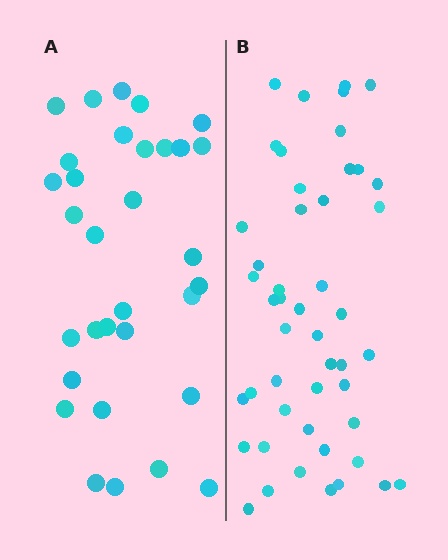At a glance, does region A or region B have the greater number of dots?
Region B (the right region) has more dots.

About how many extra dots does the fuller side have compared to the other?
Region B has approximately 15 more dots than region A.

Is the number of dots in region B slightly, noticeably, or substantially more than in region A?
Region B has substantially more. The ratio is roughly 1.5 to 1.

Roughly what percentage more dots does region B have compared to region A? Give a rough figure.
About 50% more.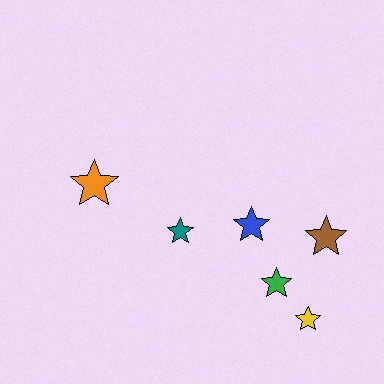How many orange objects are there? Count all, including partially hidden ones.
There is 1 orange object.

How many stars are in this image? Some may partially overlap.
There are 6 stars.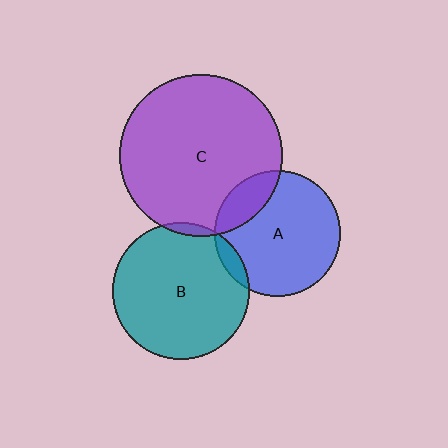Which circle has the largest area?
Circle C (purple).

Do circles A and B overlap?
Yes.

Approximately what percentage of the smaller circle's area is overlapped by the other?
Approximately 5%.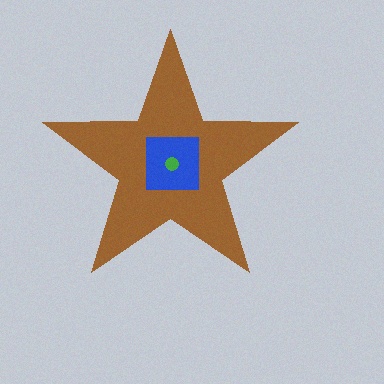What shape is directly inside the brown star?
The blue square.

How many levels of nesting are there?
3.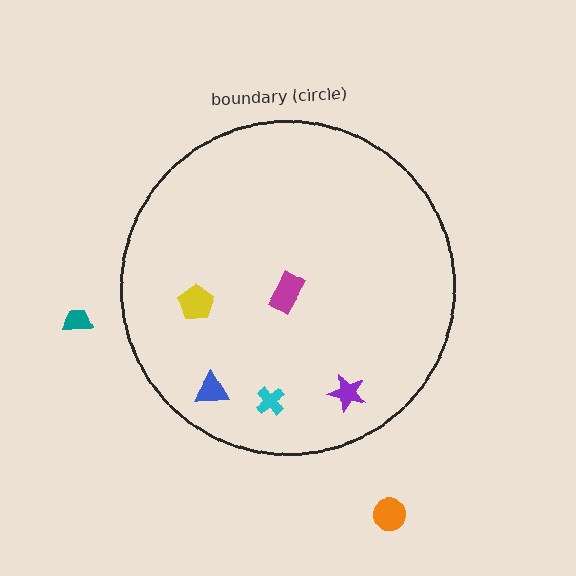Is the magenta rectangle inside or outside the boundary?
Inside.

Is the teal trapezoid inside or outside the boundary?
Outside.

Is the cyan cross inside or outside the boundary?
Inside.